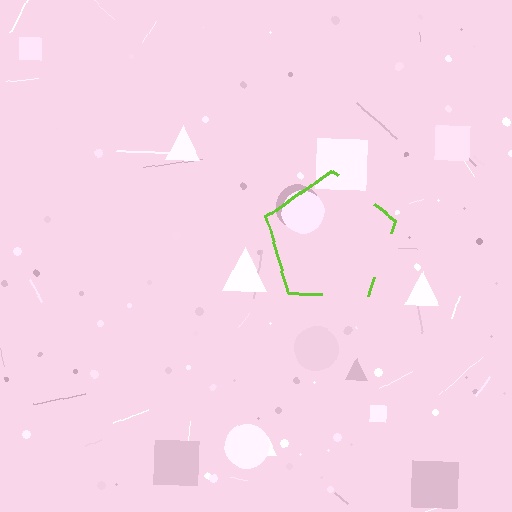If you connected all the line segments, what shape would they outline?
They would outline a pentagon.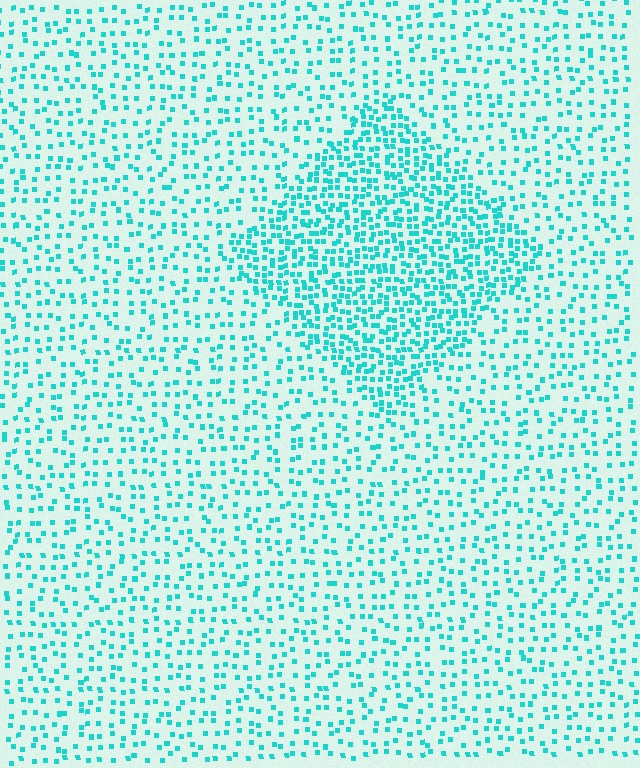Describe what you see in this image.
The image contains small cyan elements arranged at two different densities. A diamond-shaped region is visible where the elements are more densely packed than the surrounding area.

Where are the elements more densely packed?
The elements are more densely packed inside the diamond boundary.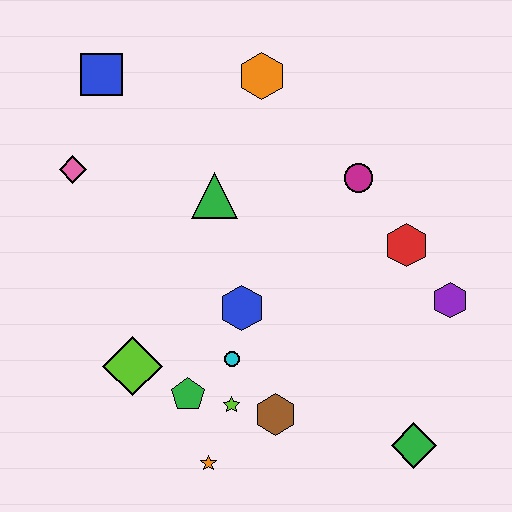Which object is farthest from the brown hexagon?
The blue square is farthest from the brown hexagon.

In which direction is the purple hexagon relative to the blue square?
The purple hexagon is to the right of the blue square.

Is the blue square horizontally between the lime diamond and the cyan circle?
No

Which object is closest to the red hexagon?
The purple hexagon is closest to the red hexagon.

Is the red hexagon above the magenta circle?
No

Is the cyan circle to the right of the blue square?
Yes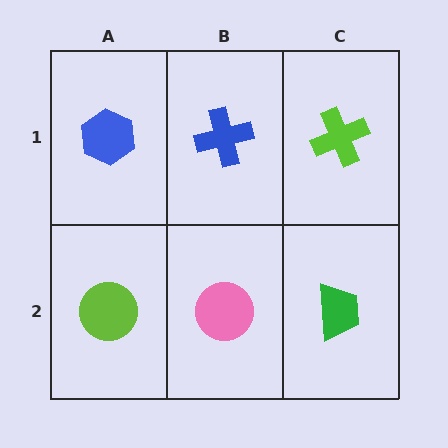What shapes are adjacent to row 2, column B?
A blue cross (row 1, column B), a lime circle (row 2, column A), a green trapezoid (row 2, column C).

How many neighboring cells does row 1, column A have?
2.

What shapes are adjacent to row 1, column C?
A green trapezoid (row 2, column C), a blue cross (row 1, column B).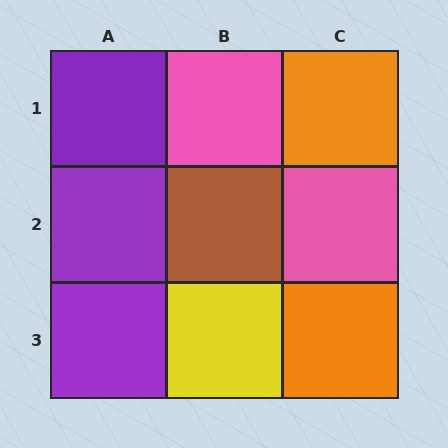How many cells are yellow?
1 cell is yellow.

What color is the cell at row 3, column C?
Orange.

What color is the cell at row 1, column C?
Orange.